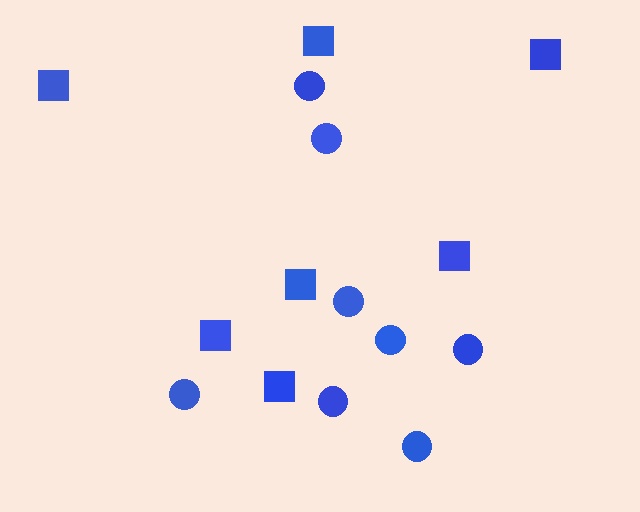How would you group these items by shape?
There are 2 groups: one group of circles (8) and one group of squares (7).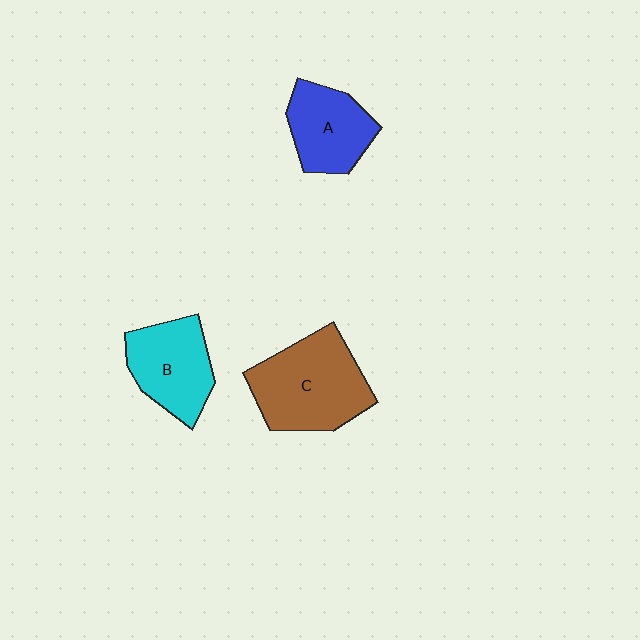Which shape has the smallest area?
Shape A (blue).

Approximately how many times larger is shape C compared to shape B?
Approximately 1.3 times.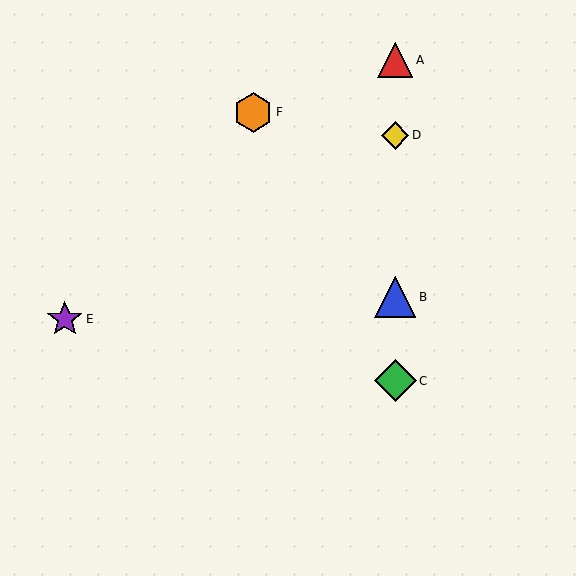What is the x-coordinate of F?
Object F is at x≈253.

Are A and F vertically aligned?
No, A is at x≈395 and F is at x≈253.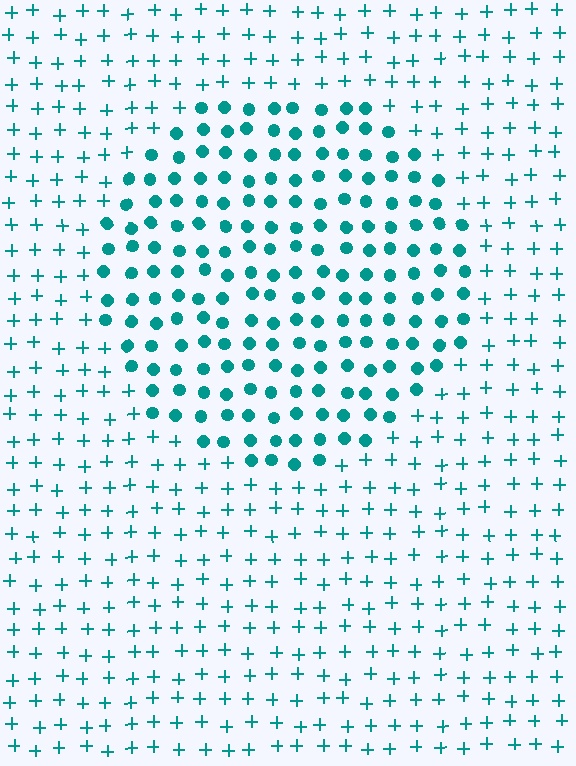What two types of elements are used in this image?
The image uses circles inside the circle region and plus signs outside it.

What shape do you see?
I see a circle.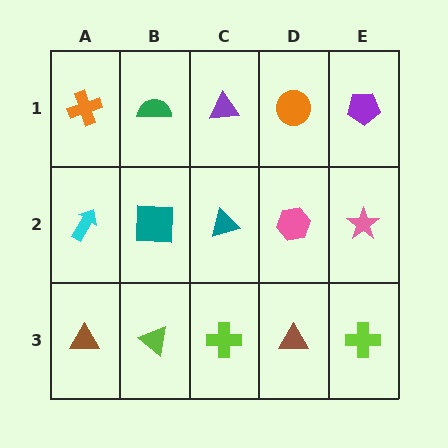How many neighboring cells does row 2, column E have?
3.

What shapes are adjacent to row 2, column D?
An orange circle (row 1, column D), a brown triangle (row 3, column D), a teal triangle (row 2, column C), a pink star (row 2, column E).